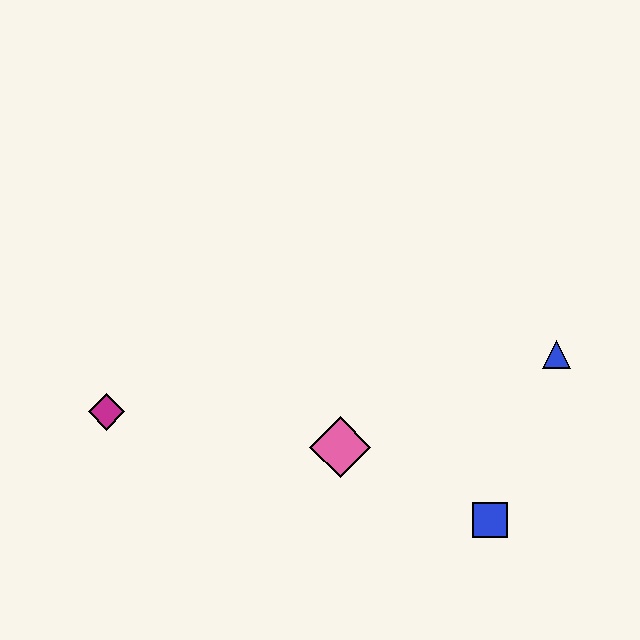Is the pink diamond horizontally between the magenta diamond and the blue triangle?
Yes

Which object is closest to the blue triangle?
The blue square is closest to the blue triangle.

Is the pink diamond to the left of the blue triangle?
Yes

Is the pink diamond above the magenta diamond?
No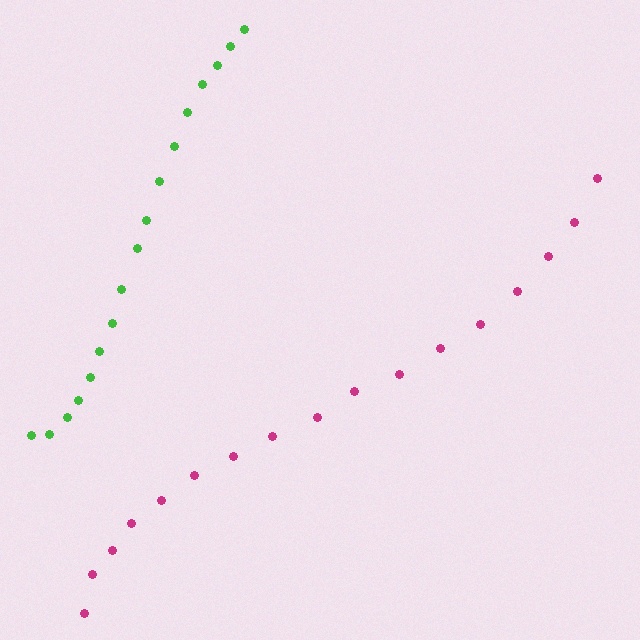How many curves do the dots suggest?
There are 2 distinct paths.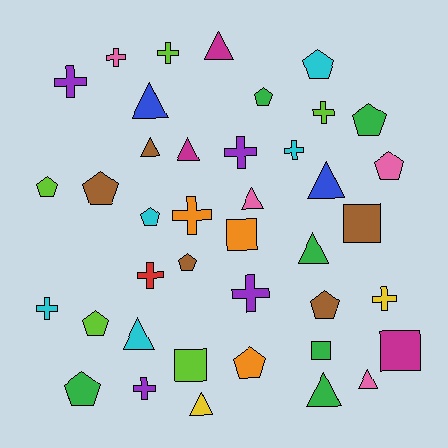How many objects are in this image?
There are 40 objects.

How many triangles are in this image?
There are 11 triangles.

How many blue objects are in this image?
There are 2 blue objects.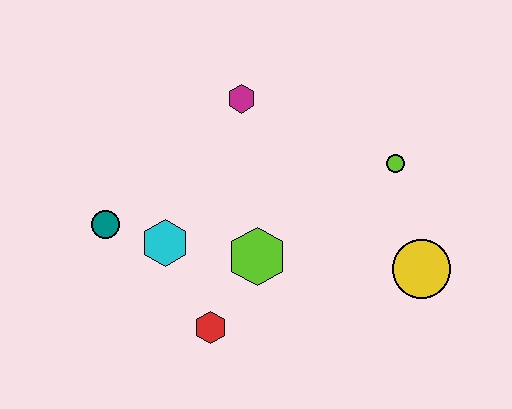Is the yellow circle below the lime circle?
Yes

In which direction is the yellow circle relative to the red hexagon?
The yellow circle is to the right of the red hexagon.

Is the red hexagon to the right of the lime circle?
No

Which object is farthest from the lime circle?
The teal circle is farthest from the lime circle.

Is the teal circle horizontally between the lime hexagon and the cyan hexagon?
No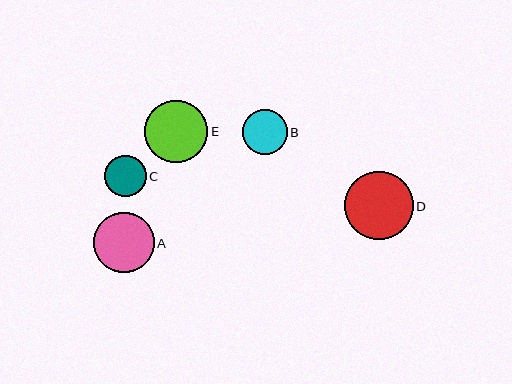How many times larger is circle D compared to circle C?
Circle D is approximately 1.7 times the size of circle C.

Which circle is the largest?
Circle D is the largest with a size of approximately 69 pixels.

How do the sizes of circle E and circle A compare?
Circle E and circle A are approximately the same size.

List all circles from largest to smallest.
From largest to smallest: D, E, A, B, C.